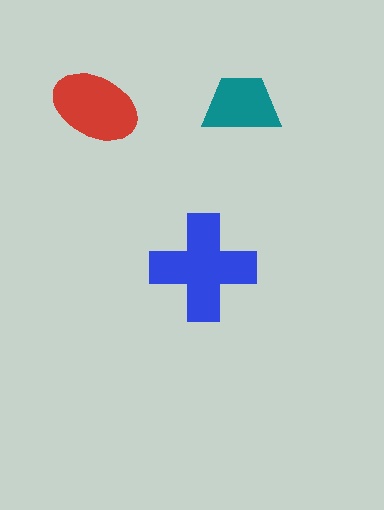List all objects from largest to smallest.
The blue cross, the red ellipse, the teal trapezoid.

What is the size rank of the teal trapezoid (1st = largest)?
3rd.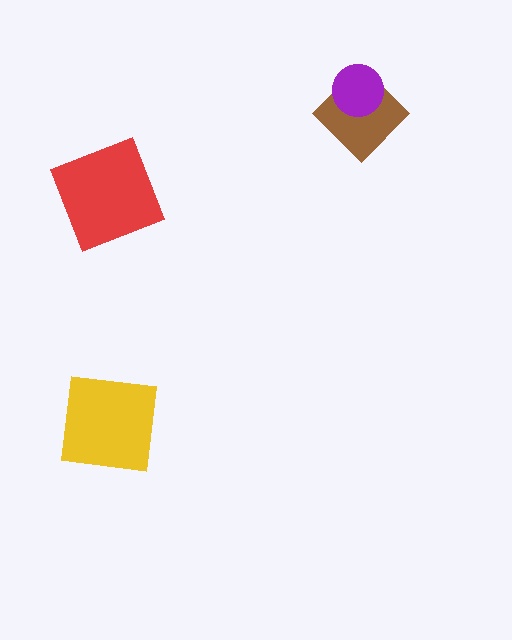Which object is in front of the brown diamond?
The purple circle is in front of the brown diamond.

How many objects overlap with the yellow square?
0 objects overlap with the yellow square.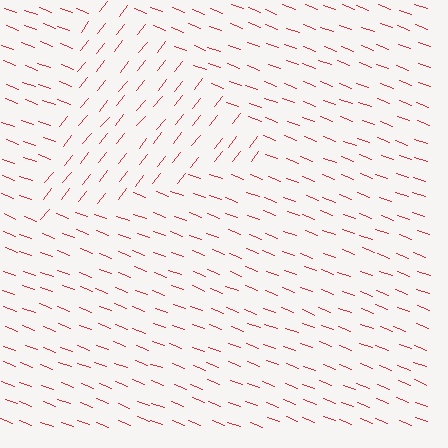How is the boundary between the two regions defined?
The boundary is defined purely by a change in line orientation (approximately 72 degrees difference). All lines are the same color and thickness.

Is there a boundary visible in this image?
Yes, there is a texture boundary formed by a change in line orientation.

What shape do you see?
I see a triangle.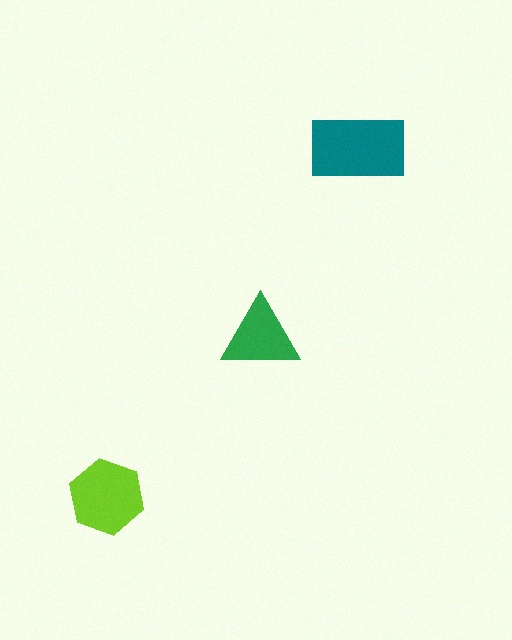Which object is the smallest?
The green triangle.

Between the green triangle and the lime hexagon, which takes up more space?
The lime hexagon.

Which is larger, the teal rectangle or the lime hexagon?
The teal rectangle.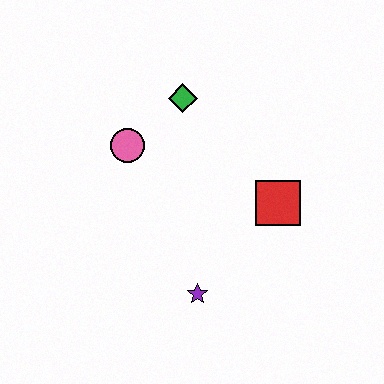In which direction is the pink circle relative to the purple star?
The pink circle is above the purple star.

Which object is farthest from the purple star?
The green diamond is farthest from the purple star.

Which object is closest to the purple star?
The red square is closest to the purple star.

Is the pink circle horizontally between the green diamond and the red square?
No